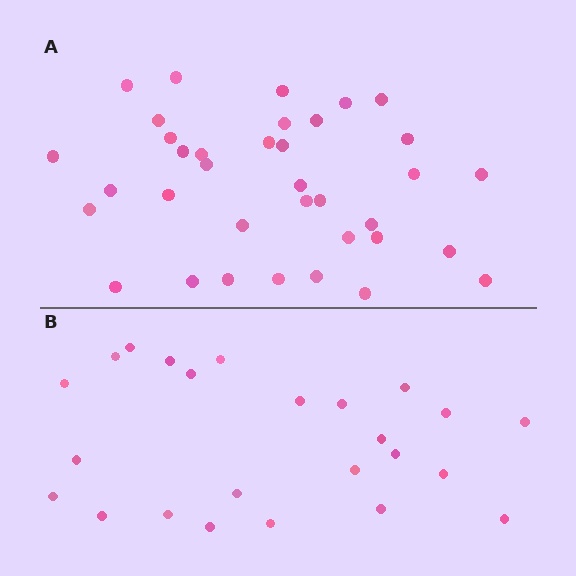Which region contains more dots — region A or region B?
Region A (the top region) has more dots.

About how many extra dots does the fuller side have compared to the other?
Region A has roughly 12 or so more dots than region B.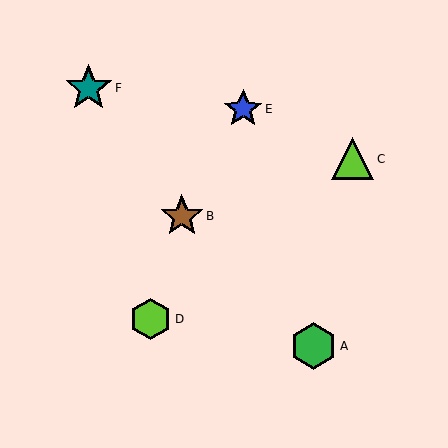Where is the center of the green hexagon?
The center of the green hexagon is at (313, 346).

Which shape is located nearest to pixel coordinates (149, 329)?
The lime hexagon (labeled D) at (151, 319) is nearest to that location.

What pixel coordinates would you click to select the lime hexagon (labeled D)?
Click at (151, 319) to select the lime hexagon D.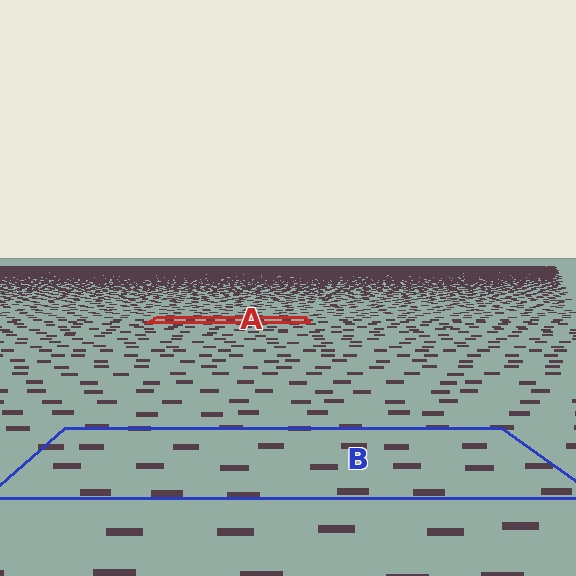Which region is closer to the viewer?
Region B is closer. The texture elements there are larger and more spread out.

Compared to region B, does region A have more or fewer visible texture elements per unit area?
Region A has more texture elements per unit area — they are packed more densely because it is farther away.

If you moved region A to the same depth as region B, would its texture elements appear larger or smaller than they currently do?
They would appear larger. At a closer depth, the same texture elements are projected at a bigger on-screen size.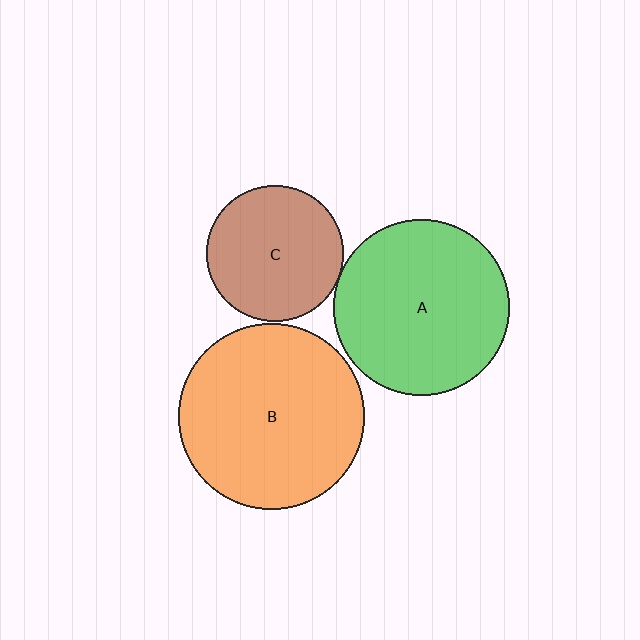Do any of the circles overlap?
No, none of the circles overlap.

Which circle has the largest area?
Circle B (orange).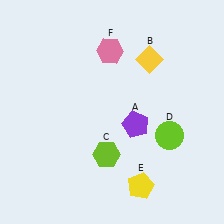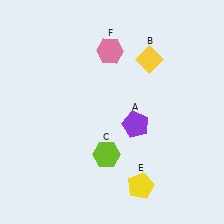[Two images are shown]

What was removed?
The lime circle (D) was removed in Image 2.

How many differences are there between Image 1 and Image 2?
There is 1 difference between the two images.